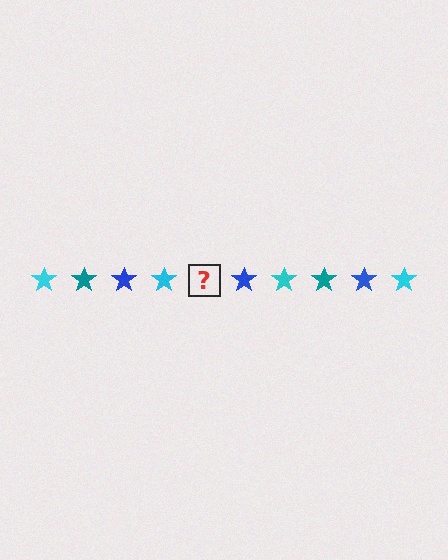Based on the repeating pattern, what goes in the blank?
The blank should be a teal star.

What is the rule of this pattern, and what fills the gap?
The rule is that the pattern cycles through cyan, teal, blue stars. The gap should be filled with a teal star.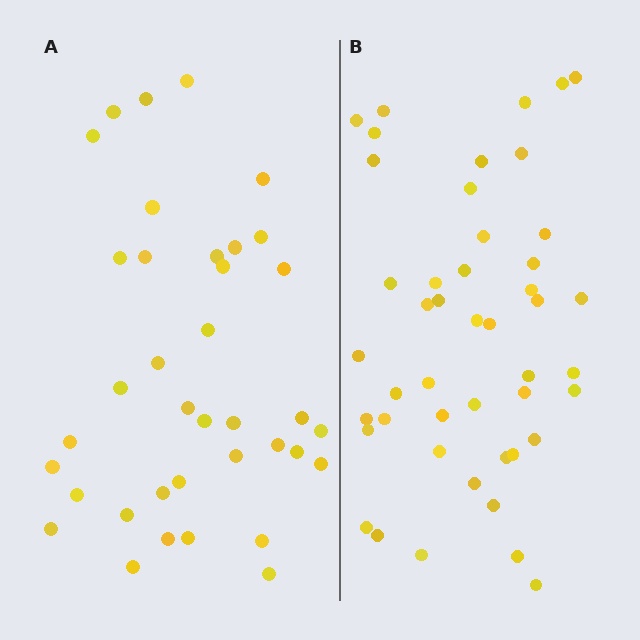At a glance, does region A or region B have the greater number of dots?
Region B (the right region) has more dots.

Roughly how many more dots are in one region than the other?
Region B has roughly 8 or so more dots than region A.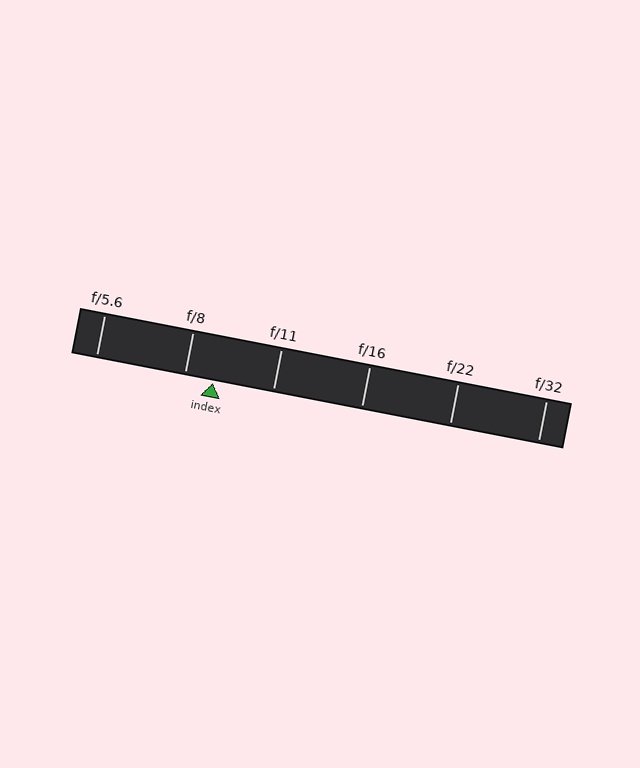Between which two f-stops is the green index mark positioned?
The index mark is between f/8 and f/11.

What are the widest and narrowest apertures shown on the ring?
The widest aperture shown is f/5.6 and the narrowest is f/32.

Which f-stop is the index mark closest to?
The index mark is closest to f/8.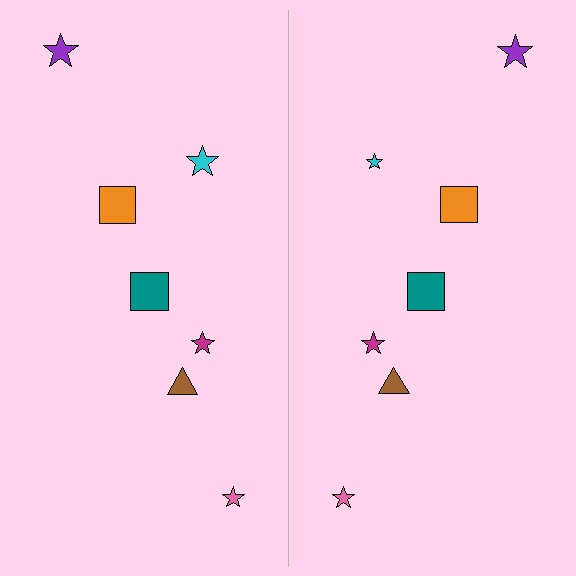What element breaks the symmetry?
The cyan star on the right side has a different size than its mirror counterpart.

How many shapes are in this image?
There are 14 shapes in this image.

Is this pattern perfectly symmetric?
No, the pattern is not perfectly symmetric. The cyan star on the right side has a different size than its mirror counterpart.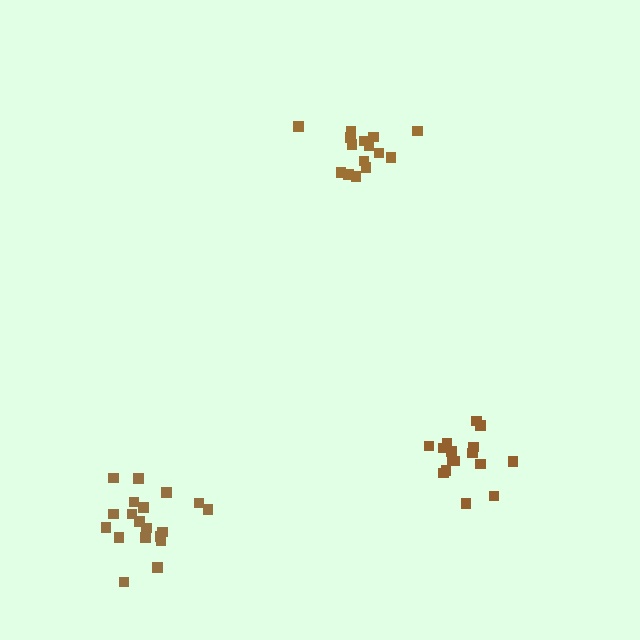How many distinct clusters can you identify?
There are 3 distinct clusters.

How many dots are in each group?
Group 1: 19 dots, Group 2: 16 dots, Group 3: 15 dots (50 total).